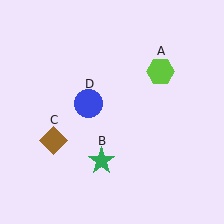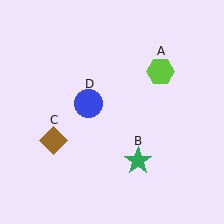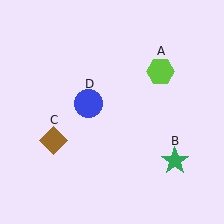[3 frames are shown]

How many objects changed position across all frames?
1 object changed position: green star (object B).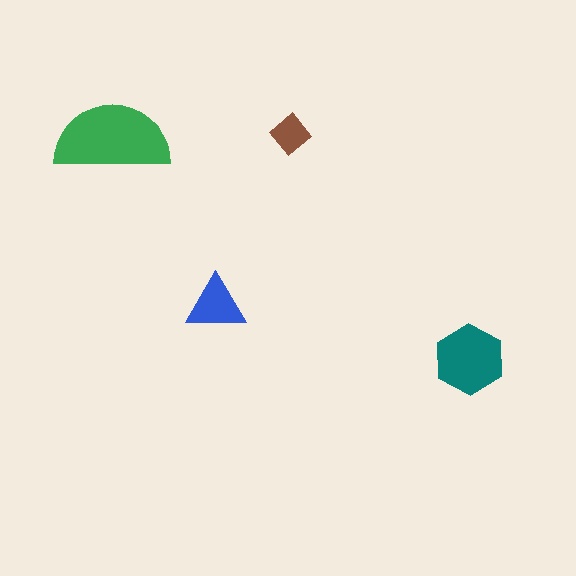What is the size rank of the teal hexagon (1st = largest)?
2nd.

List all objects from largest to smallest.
The green semicircle, the teal hexagon, the blue triangle, the brown diamond.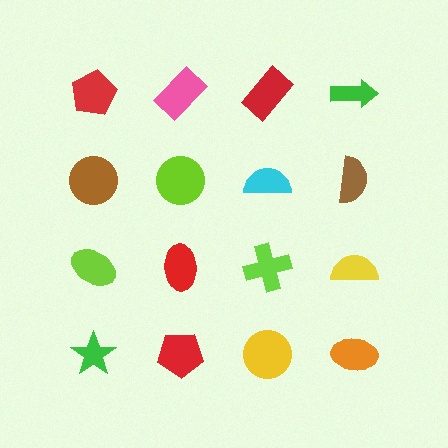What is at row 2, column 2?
A lime circle.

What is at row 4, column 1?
A green star.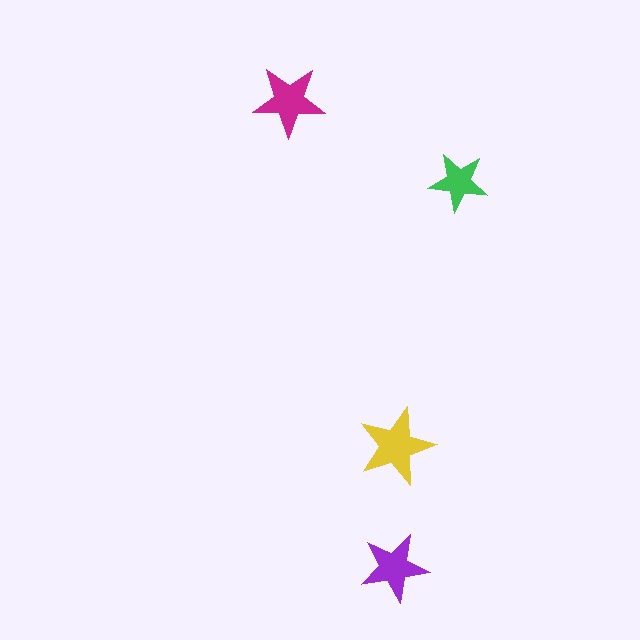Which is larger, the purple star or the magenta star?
The magenta one.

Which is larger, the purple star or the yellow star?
The yellow one.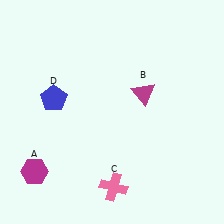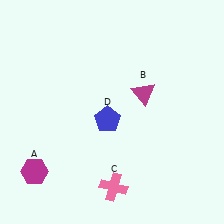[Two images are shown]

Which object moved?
The blue pentagon (D) moved right.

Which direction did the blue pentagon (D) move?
The blue pentagon (D) moved right.